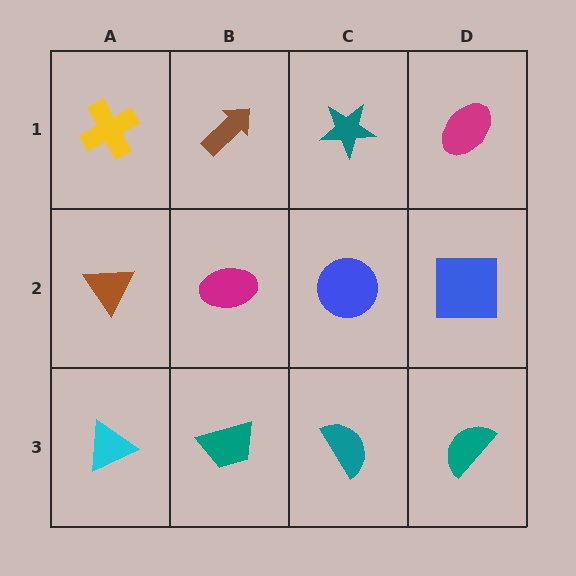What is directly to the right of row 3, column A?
A teal trapezoid.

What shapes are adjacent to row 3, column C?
A blue circle (row 2, column C), a teal trapezoid (row 3, column B), a teal semicircle (row 3, column D).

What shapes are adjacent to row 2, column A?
A yellow cross (row 1, column A), a cyan triangle (row 3, column A), a magenta ellipse (row 2, column B).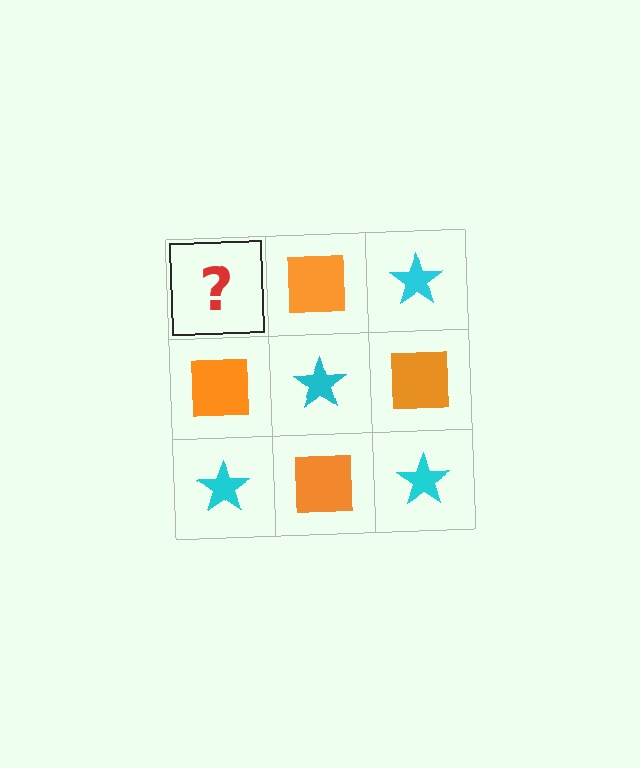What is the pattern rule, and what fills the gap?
The rule is that it alternates cyan star and orange square in a checkerboard pattern. The gap should be filled with a cyan star.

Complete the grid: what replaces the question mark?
The question mark should be replaced with a cyan star.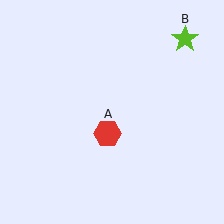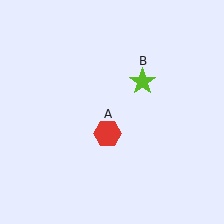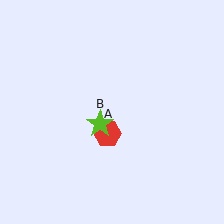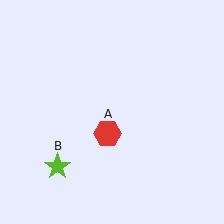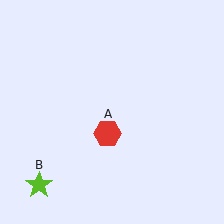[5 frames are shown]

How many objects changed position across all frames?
1 object changed position: lime star (object B).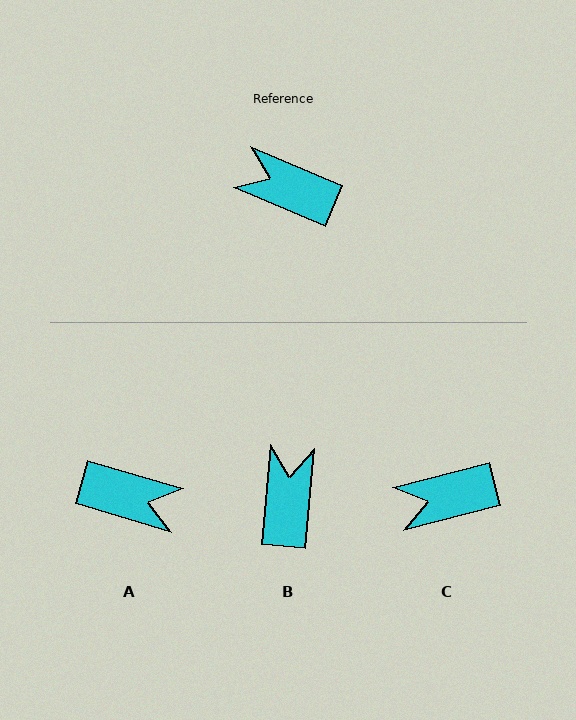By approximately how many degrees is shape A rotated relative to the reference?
Approximately 173 degrees clockwise.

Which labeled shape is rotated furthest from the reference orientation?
A, about 173 degrees away.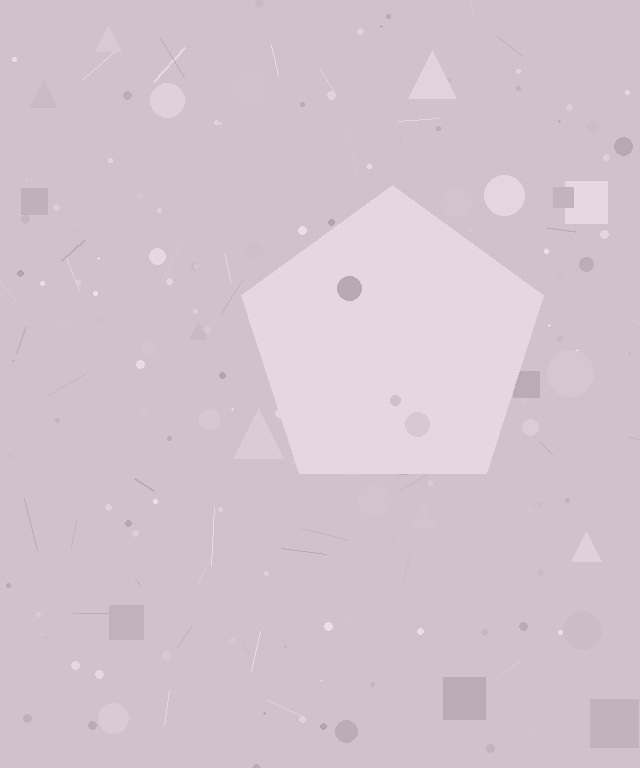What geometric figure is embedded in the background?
A pentagon is embedded in the background.